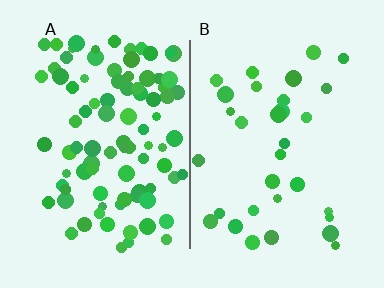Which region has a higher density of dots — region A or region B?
A (the left).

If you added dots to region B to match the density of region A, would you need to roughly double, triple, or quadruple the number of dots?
Approximately triple.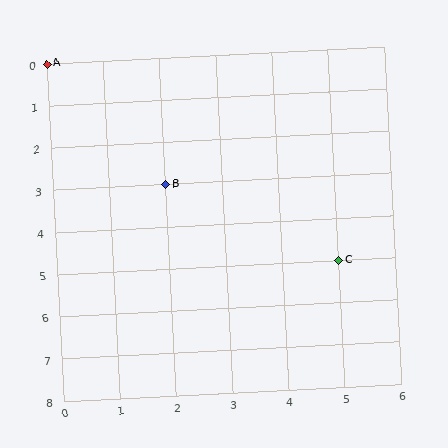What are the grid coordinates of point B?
Point B is at grid coordinates (2, 3).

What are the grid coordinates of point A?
Point A is at grid coordinates (0, 0).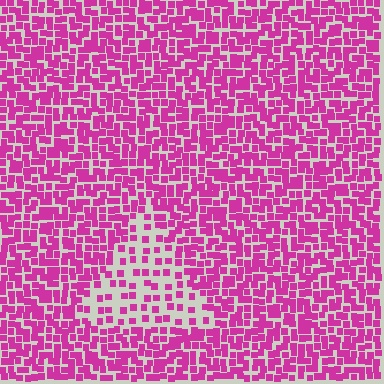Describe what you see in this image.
The image contains small magenta elements arranged at two different densities. A triangle-shaped region is visible where the elements are less densely packed than the surrounding area.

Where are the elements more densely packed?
The elements are more densely packed outside the triangle boundary.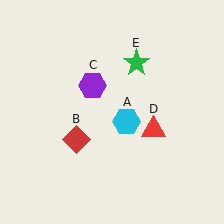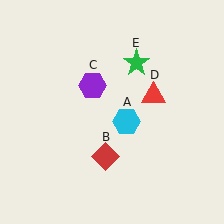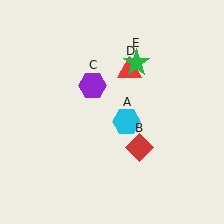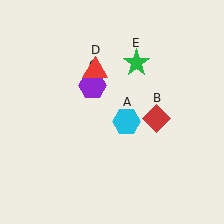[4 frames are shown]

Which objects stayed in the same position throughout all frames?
Cyan hexagon (object A) and purple hexagon (object C) and green star (object E) remained stationary.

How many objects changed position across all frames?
2 objects changed position: red diamond (object B), red triangle (object D).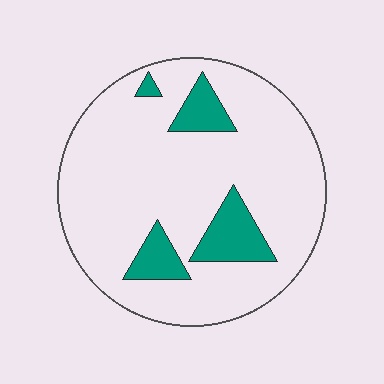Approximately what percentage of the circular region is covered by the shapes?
Approximately 15%.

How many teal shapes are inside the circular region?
4.